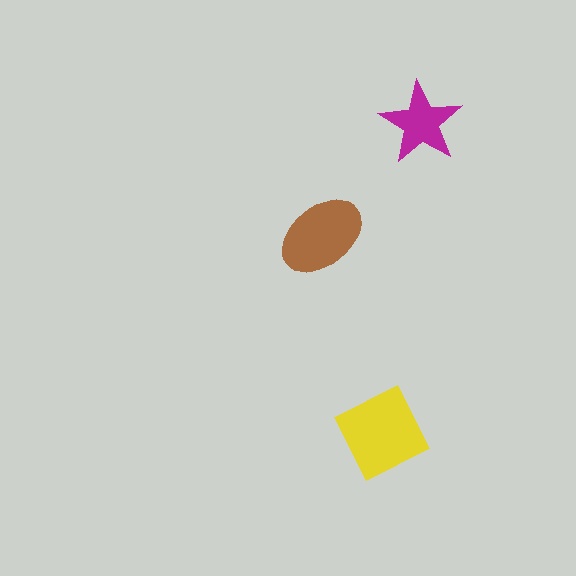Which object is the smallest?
The magenta star.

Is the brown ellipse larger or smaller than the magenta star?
Larger.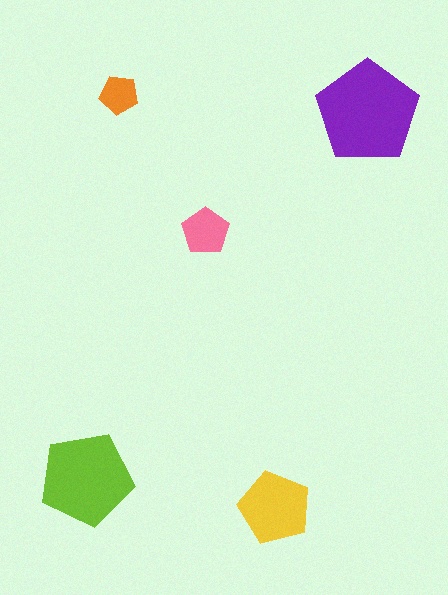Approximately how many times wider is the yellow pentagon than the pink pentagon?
About 1.5 times wider.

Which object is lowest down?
The yellow pentagon is bottommost.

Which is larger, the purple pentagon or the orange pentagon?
The purple one.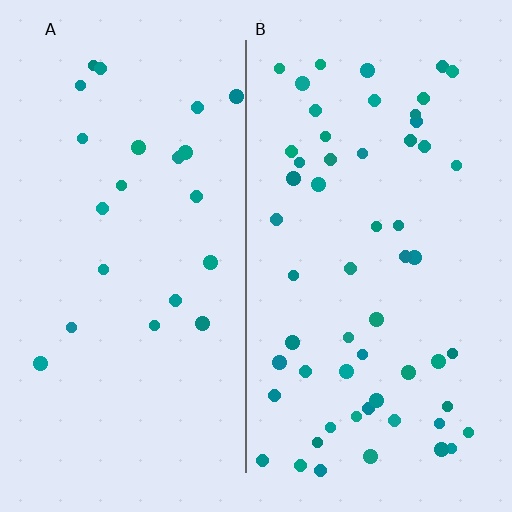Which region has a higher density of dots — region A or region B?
B (the right).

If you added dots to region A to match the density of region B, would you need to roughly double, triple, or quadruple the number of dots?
Approximately triple.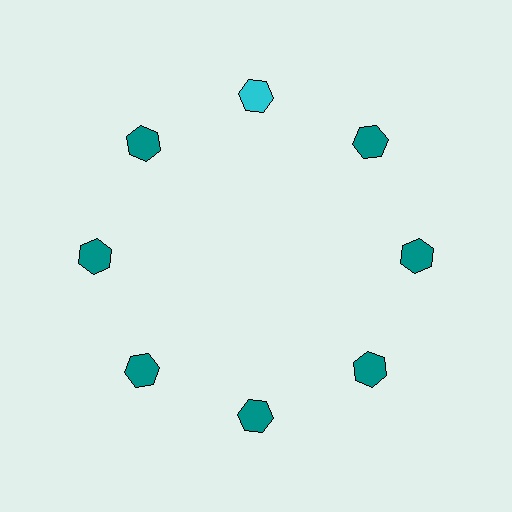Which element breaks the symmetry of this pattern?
The cyan hexagon at roughly the 12 o'clock position breaks the symmetry. All other shapes are teal hexagons.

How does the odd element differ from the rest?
It has a different color: cyan instead of teal.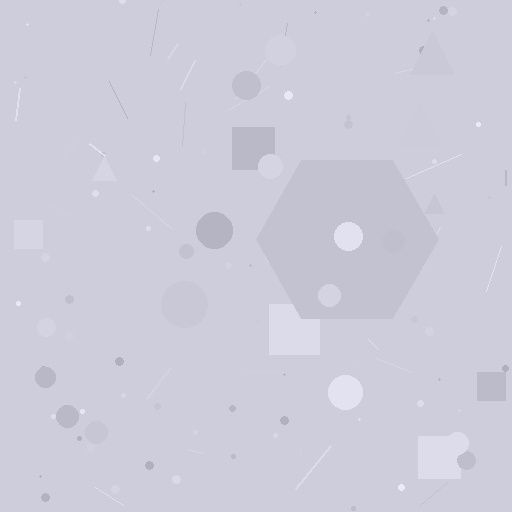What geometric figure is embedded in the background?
A hexagon is embedded in the background.